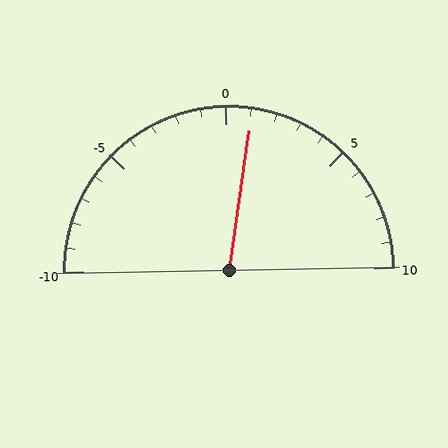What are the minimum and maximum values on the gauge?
The gauge ranges from -10 to 10.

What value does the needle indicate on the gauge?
The needle indicates approximately 1.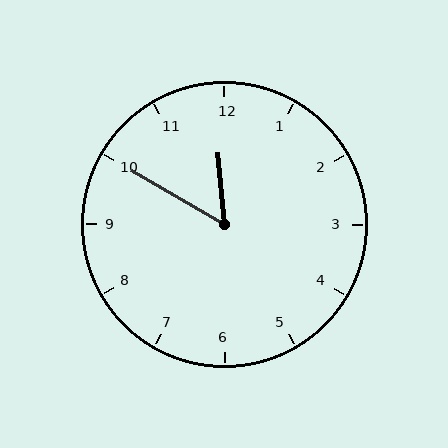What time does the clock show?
11:50.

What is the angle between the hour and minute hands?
Approximately 55 degrees.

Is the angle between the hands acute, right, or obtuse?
It is acute.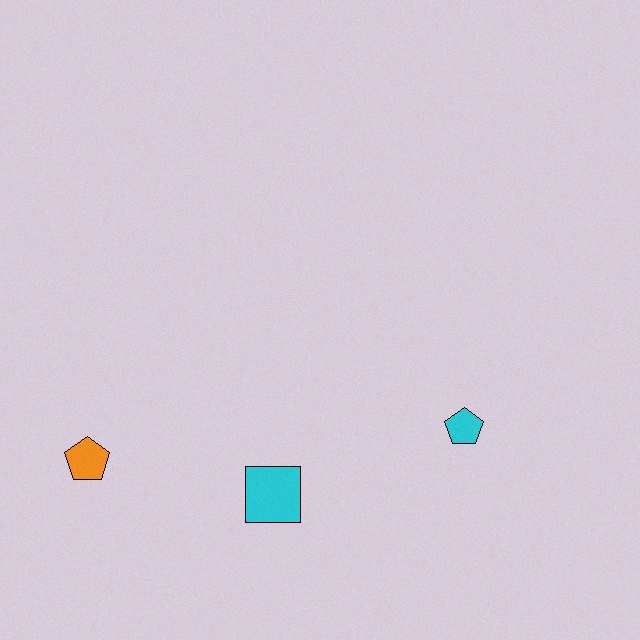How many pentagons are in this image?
There are 2 pentagons.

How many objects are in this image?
There are 3 objects.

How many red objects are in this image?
There are no red objects.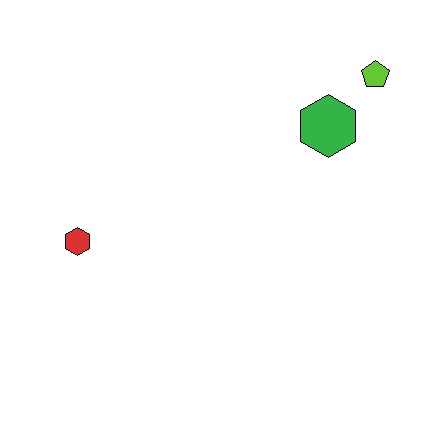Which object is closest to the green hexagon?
The lime pentagon is closest to the green hexagon.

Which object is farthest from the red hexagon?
The lime pentagon is farthest from the red hexagon.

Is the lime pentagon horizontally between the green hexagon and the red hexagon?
No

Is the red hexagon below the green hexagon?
Yes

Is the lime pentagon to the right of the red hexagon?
Yes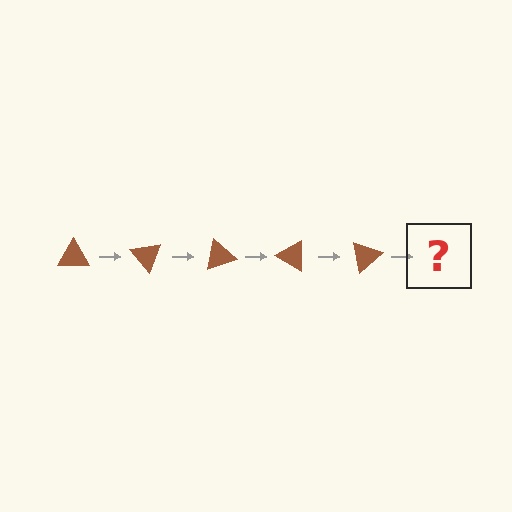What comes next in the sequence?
The next element should be a brown triangle rotated 250 degrees.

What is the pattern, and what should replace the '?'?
The pattern is that the triangle rotates 50 degrees each step. The '?' should be a brown triangle rotated 250 degrees.